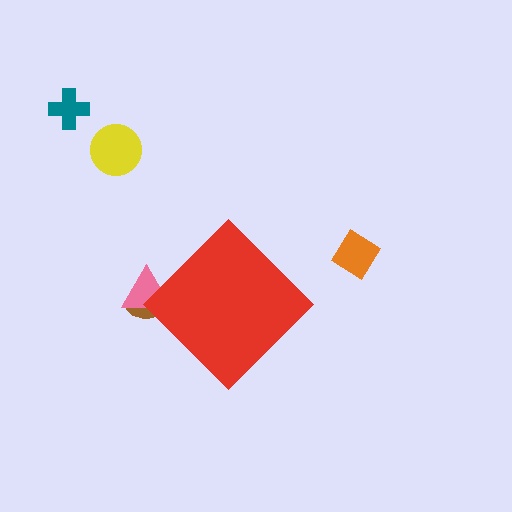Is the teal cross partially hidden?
No, the teal cross is fully visible.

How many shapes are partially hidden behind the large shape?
2 shapes are partially hidden.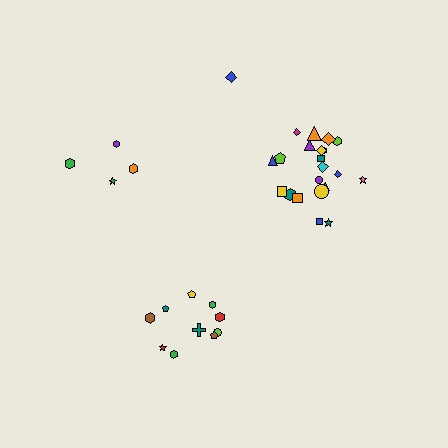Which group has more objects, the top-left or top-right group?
The top-right group.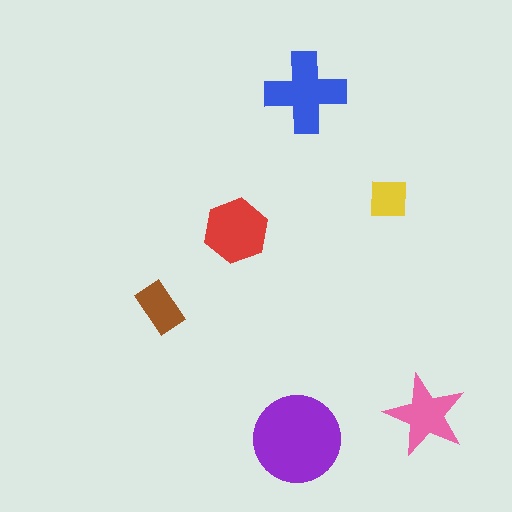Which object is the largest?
The purple circle.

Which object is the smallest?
The yellow square.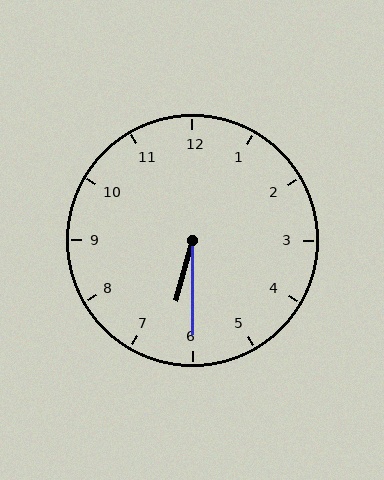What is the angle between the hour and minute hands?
Approximately 15 degrees.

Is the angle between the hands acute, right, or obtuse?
It is acute.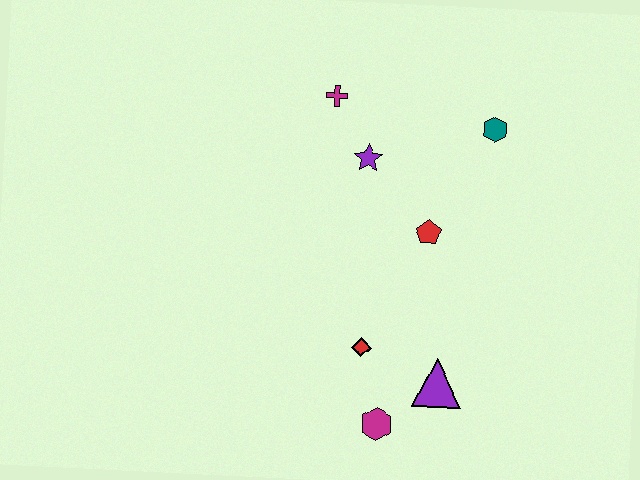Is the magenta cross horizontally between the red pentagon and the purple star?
No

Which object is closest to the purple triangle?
The magenta hexagon is closest to the purple triangle.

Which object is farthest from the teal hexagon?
The magenta hexagon is farthest from the teal hexagon.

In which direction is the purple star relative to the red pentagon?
The purple star is above the red pentagon.